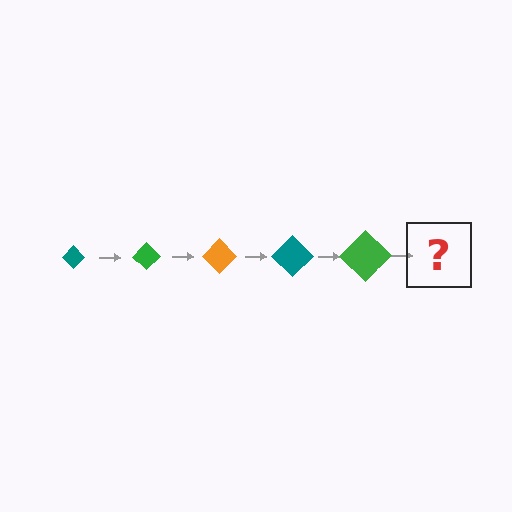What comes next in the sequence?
The next element should be an orange diamond, larger than the previous one.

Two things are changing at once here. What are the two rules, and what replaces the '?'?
The two rules are that the diamond grows larger each step and the color cycles through teal, green, and orange. The '?' should be an orange diamond, larger than the previous one.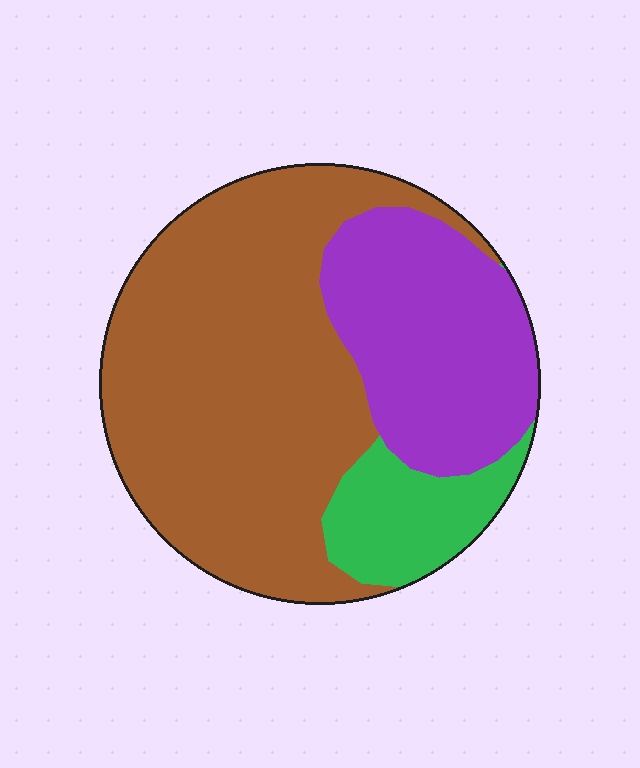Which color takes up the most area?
Brown, at roughly 60%.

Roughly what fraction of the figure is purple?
Purple takes up about one quarter (1/4) of the figure.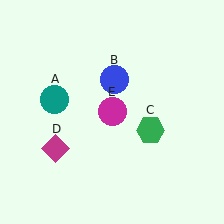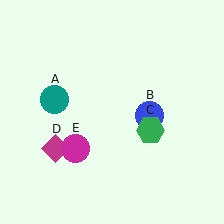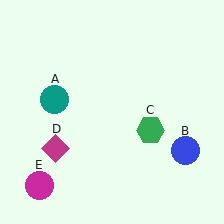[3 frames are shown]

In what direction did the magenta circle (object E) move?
The magenta circle (object E) moved down and to the left.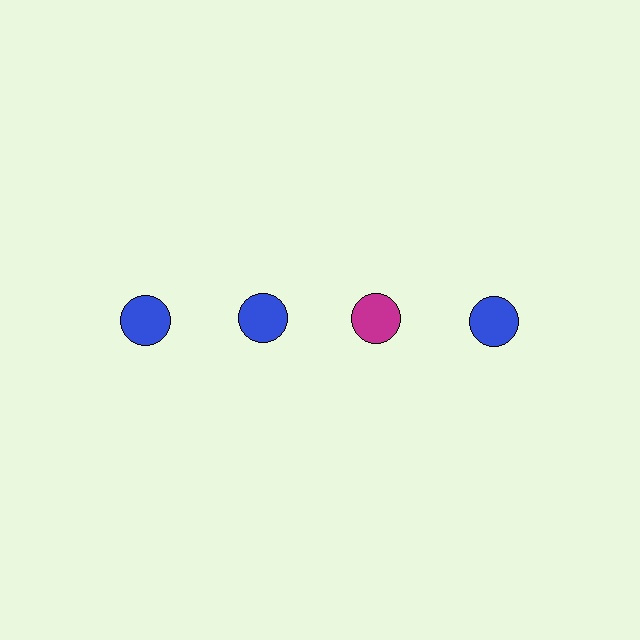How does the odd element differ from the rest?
It has a different color: magenta instead of blue.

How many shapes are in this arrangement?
There are 4 shapes arranged in a grid pattern.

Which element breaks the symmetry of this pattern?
The magenta circle in the top row, center column breaks the symmetry. All other shapes are blue circles.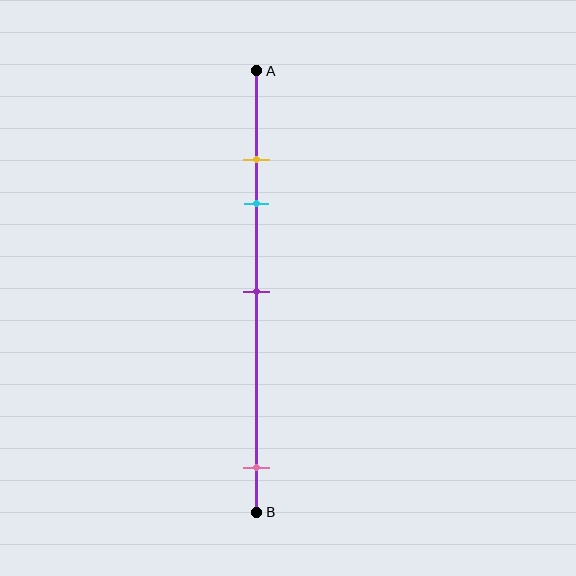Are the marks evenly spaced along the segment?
No, the marks are not evenly spaced.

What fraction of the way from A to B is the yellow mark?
The yellow mark is approximately 20% (0.2) of the way from A to B.